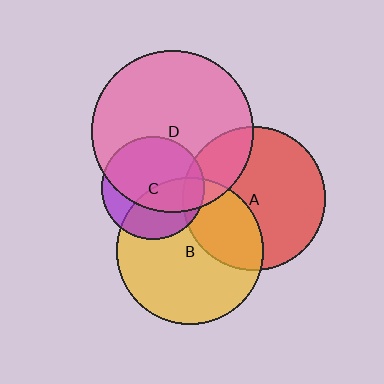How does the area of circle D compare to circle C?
Approximately 2.5 times.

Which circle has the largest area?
Circle D (pink).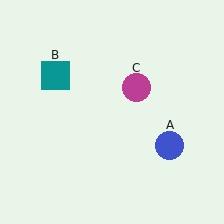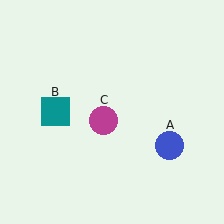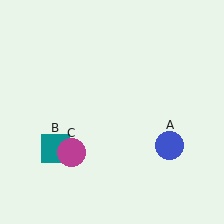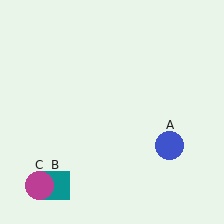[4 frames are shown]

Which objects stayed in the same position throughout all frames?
Blue circle (object A) remained stationary.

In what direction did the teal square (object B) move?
The teal square (object B) moved down.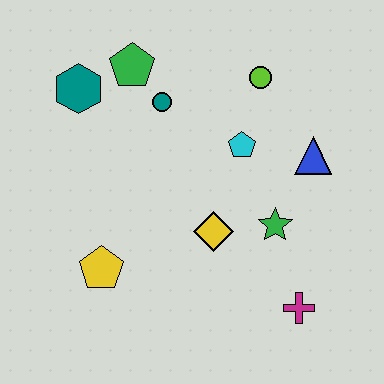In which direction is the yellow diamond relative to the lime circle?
The yellow diamond is below the lime circle.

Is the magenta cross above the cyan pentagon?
No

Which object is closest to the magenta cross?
The green star is closest to the magenta cross.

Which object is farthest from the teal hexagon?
The magenta cross is farthest from the teal hexagon.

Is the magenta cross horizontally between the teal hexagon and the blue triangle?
Yes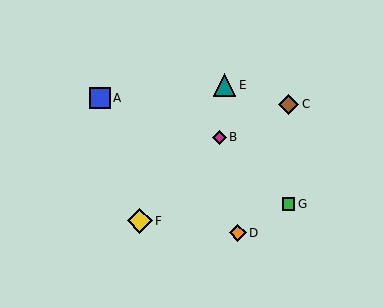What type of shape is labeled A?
Shape A is a blue square.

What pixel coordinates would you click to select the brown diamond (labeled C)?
Click at (289, 104) to select the brown diamond C.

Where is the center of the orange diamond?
The center of the orange diamond is at (238, 233).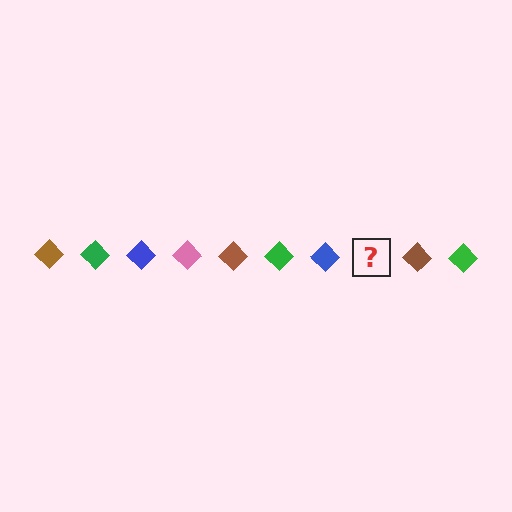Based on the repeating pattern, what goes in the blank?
The blank should be a pink diamond.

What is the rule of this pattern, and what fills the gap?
The rule is that the pattern cycles through brown, green, blue, pink diamonds. The gap should be filled with a pink diamond.